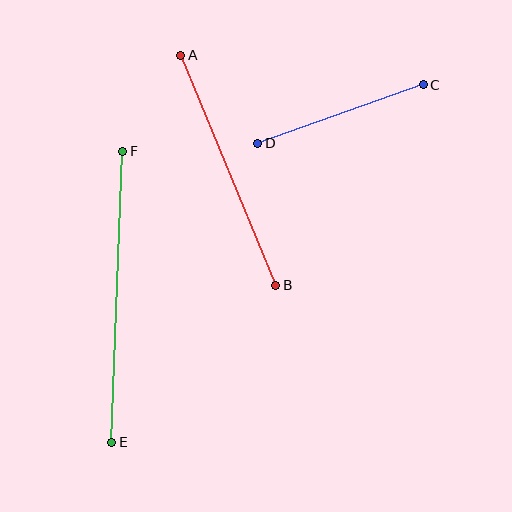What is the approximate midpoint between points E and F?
The midpoint is at approximately (117, 297) pixels.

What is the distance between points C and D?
The distance is approximately 176 pixels.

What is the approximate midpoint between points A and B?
The midpoint is at approximately (228, 170) pixels.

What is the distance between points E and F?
The distance is approximately 291 pixels.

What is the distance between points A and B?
The distance is approximately 248 pixels.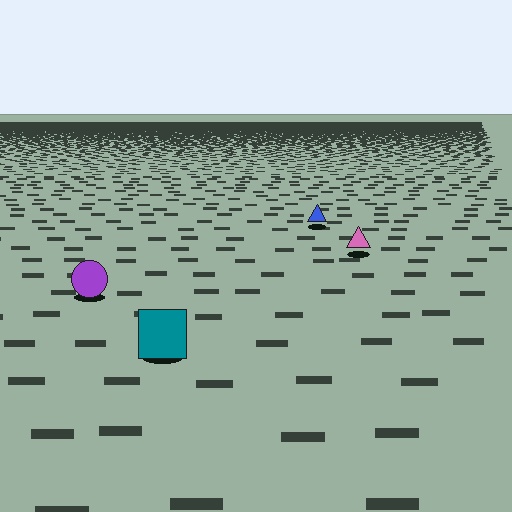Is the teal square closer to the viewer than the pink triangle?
Yes. The teal square is closer — you can tell from the texture gradient: the ground texture is coarser near it.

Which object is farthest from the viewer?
The blue triangle is farthest from the viewer. It appears smaller and the ground texture around it is denser.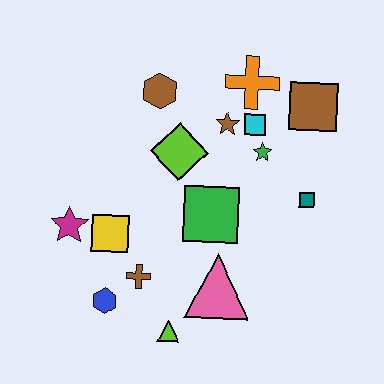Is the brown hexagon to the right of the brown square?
No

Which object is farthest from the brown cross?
The brown square is farthest from the brown cross.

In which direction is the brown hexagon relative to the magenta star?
The brown hexagon is above the magenta star.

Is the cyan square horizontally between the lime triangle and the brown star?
No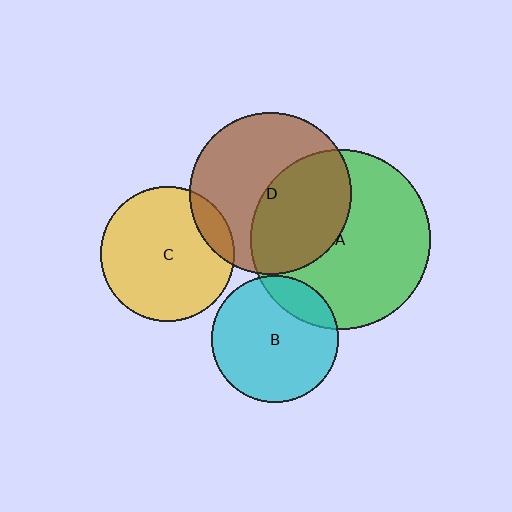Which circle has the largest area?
Circle A (green).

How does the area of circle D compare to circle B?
Approximately 1.6 times.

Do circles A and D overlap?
Yes.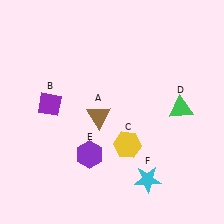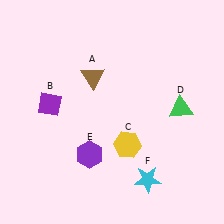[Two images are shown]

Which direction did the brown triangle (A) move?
The brown triangle (A) moved up.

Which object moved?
The brown triangle (A) moved up.